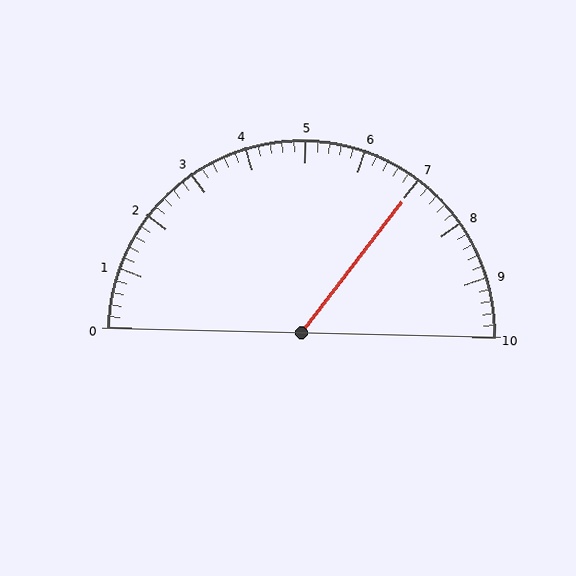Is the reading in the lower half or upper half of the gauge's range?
The reading is in the upper half of the range (0 to 10).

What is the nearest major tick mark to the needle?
The nearest major tick mark is 7.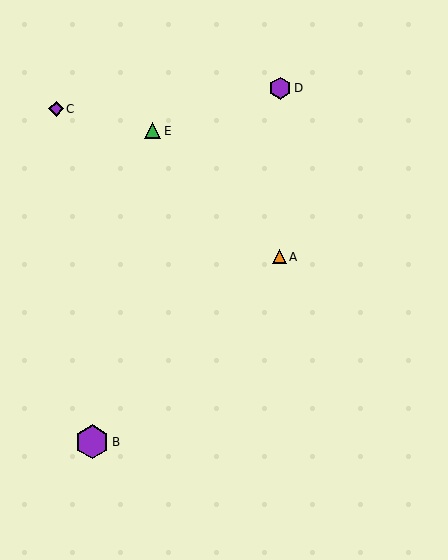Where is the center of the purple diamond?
The center of the purple diamond is at (56, 109).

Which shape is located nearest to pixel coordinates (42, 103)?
The purple diamond (labeled C) at (56, 109) is nearest to that location.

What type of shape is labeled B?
Shape B is a purple hexagon.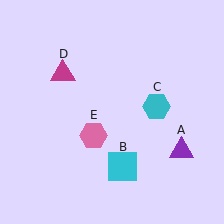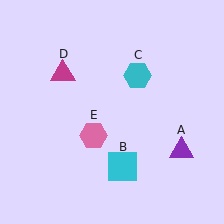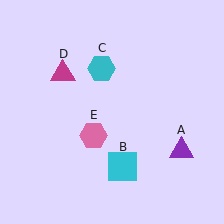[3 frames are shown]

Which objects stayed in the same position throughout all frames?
Purple triangle (object A) and cyan square (object B) and magenta triangle (object D) and pink hexagon (object E) remained stationary.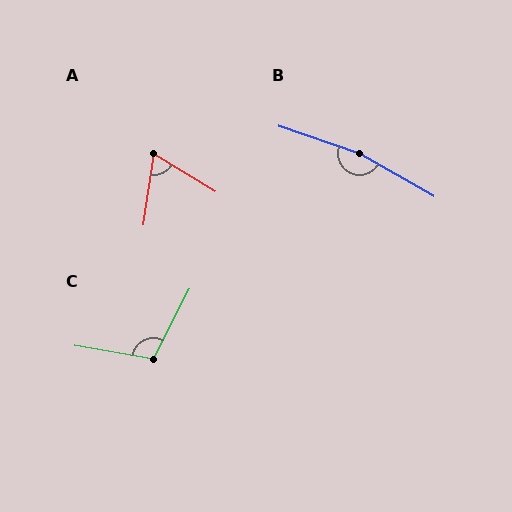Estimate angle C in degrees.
Approximately 108 degrees.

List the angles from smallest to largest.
A (67°), C (108°), B (169°).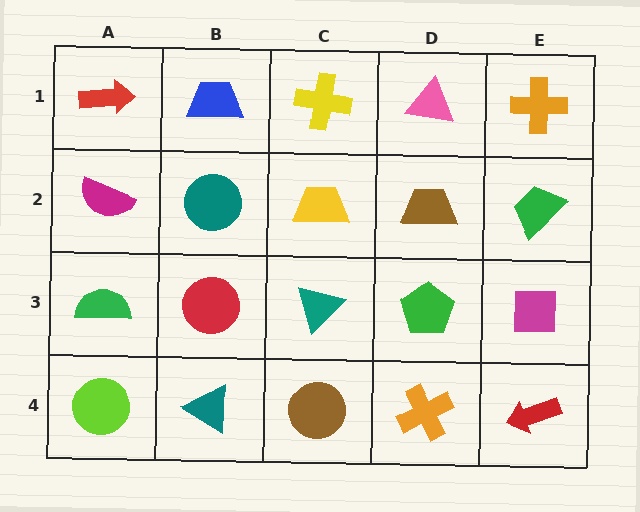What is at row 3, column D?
A green pentagon.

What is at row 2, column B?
A teal circle.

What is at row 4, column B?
A teal triangle.